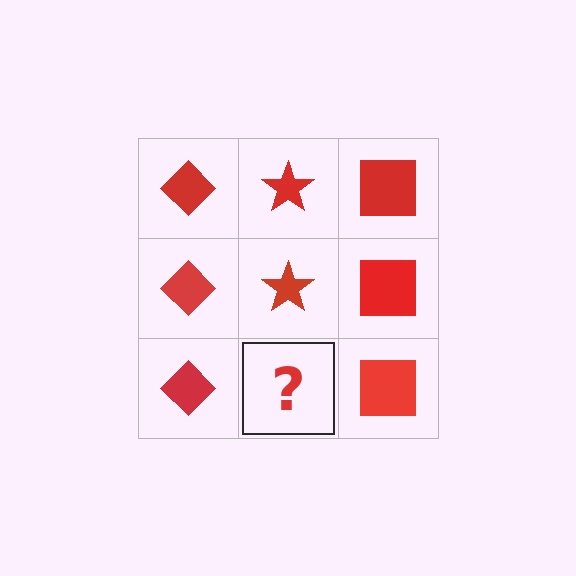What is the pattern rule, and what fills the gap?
The rule is that each column has a consistent shape. The gap should be filled with a red star.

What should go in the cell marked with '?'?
The missing cell should contain a red star.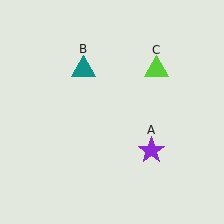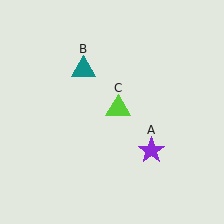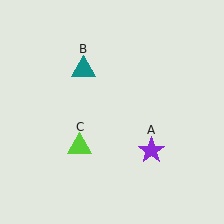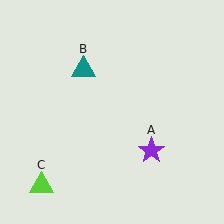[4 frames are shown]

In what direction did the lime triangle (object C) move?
The lime triangle (object C) moved down and to the left.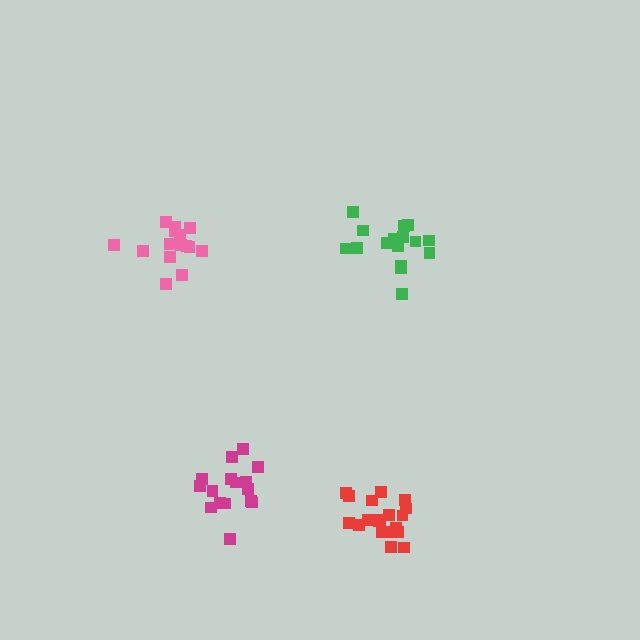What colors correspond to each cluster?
The clusters are colored: pink, red, green, magenta.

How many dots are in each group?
Group 1: 15 dots, Group 2: 19 dots, Group 3: 16 dots, Group 4: 16 dots (66 total).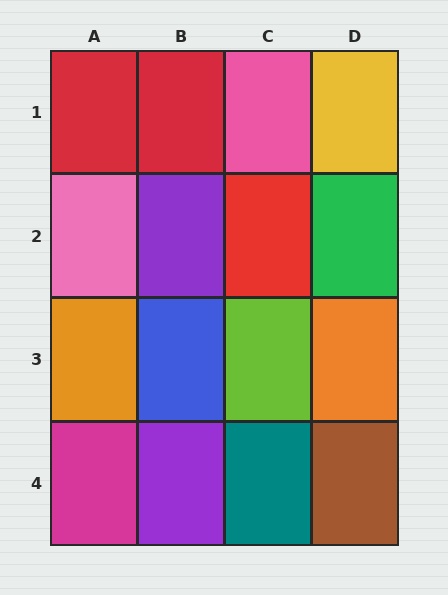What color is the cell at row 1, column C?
Pink.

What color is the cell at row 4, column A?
Magenta.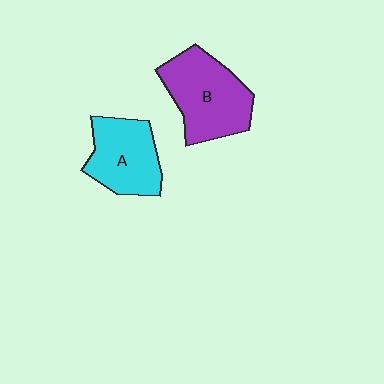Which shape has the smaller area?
Shape A (cyan).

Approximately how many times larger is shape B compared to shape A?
Approximately 1.2 times.